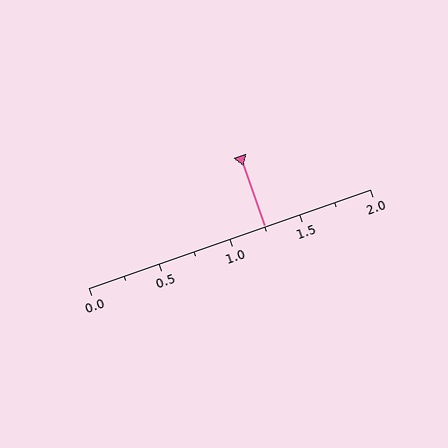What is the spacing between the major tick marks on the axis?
The major ticks are spaced 0.5 apart.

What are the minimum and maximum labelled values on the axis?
The axis runs from 0.0 to 2.0.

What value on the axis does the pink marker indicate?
The marker indicates approximately 1.25.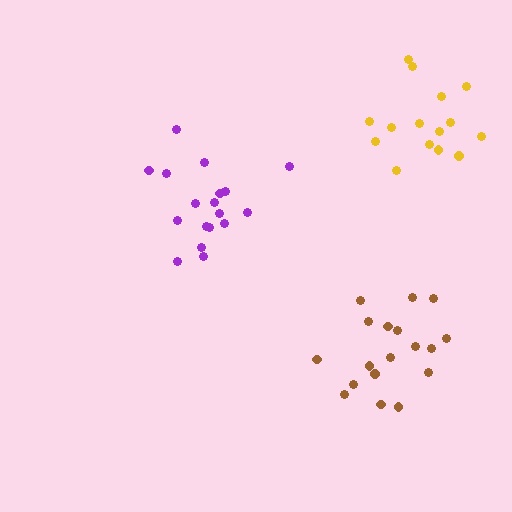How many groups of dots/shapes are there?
There are 3 groups.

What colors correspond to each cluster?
The clusters are colored: yellow, brown, purple.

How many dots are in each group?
Group 1: 15 dots, Group 2: 18 dots, Group 3: 19 dots (52 total).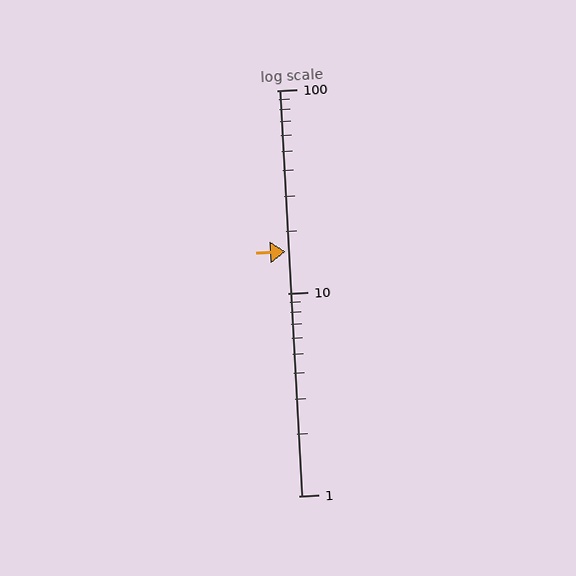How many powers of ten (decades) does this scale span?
The scale spans 2 decades, from 1 to 100.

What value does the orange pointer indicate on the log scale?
The pointer indicates approximately 16.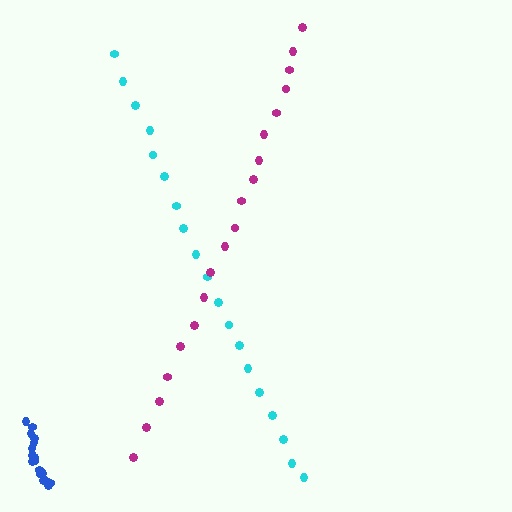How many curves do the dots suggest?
There are 3 distinct paths.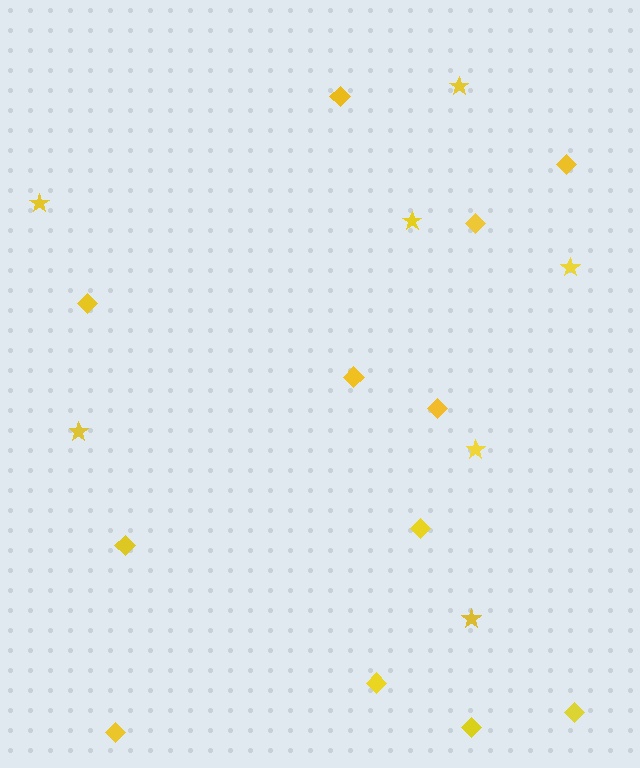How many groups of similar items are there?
There are 2 groups: one group of diamonds (12) and one group of stars (7).